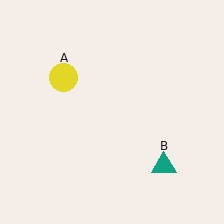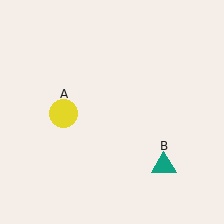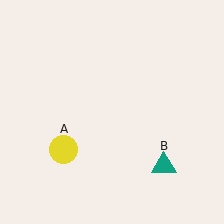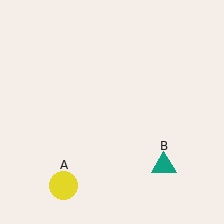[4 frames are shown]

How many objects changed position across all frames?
1 object changed position: yellow circle (object A).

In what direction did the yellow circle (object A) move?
The yellow circle (object A) moved down.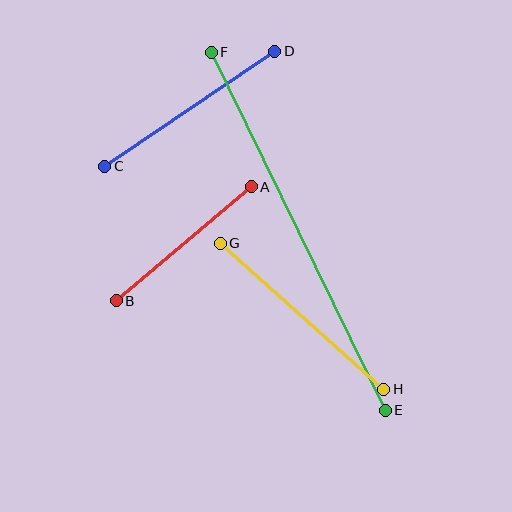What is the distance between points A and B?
The distance is approximately 177 pixels.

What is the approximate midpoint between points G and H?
The midpoint is at approximately (302, 316) pixels.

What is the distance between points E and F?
The distance is approximately 398 pixels.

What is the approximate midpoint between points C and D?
The midpoint is at approximately (190, 109) pixels.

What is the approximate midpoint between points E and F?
The midpoint is at approximately (298, 231) pixels.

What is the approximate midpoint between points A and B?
The midpoint is at approximately (184, 244) pixels.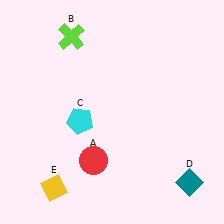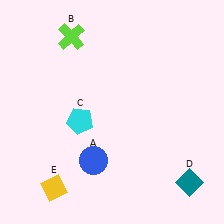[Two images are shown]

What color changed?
The circle (A) changed from red in Image 1 to blue in Image 2.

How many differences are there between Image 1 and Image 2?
There is 1 difference between the two images.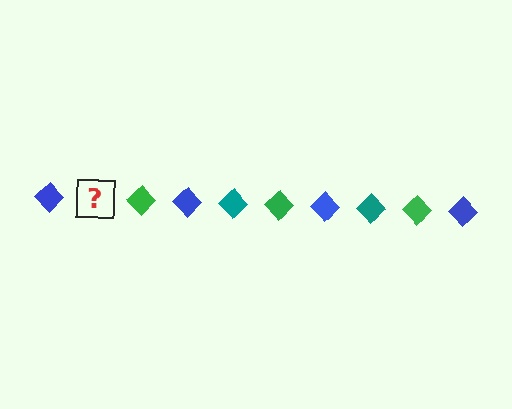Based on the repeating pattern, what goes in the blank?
The blank should be a teal diamond.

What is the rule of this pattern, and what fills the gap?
The rule is that the pattern cycles through blue, teal, green diamonds. The gap should be filled with a teal diamond.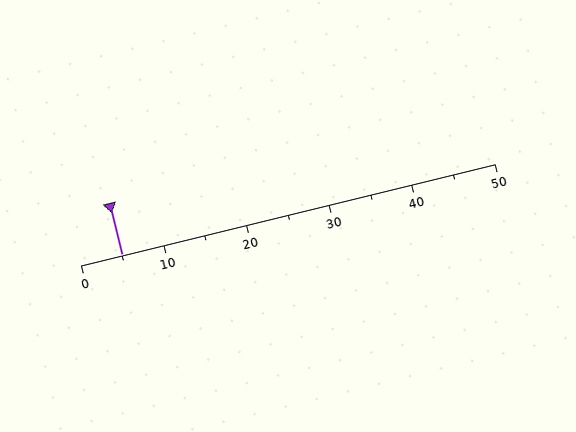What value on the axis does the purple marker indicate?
The marker indicates approximately 5.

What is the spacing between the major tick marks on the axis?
The major ticks are spaced 10 apart.